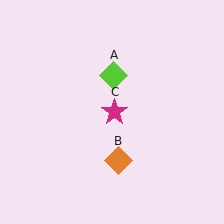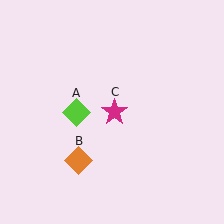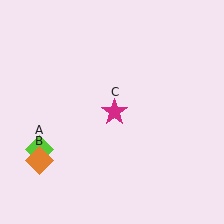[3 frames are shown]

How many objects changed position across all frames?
2 objects changed position: lime diamond (object A), orange diamond (object B).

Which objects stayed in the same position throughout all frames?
Magenta star (object C) remained stationary.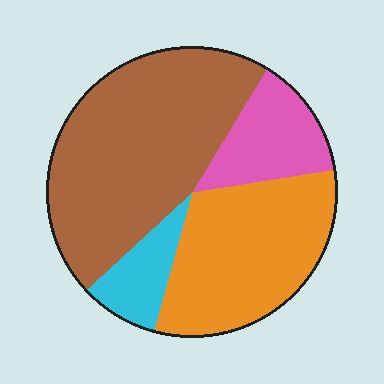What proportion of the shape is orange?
Orange takes up between a sixth and a third of the shape.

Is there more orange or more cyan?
Orange.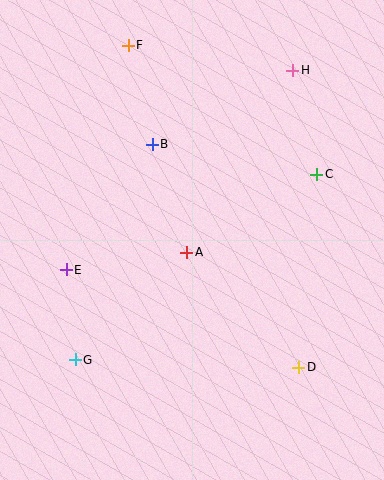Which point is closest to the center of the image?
Point A at (187, 252) is closest to the center.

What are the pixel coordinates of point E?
Point E is at (66, 270).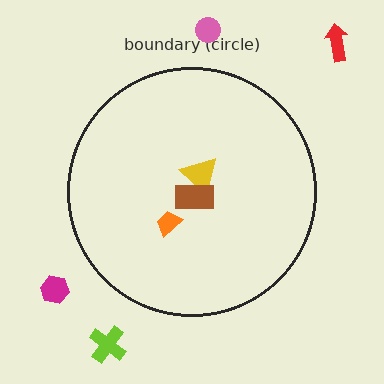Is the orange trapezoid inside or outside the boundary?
Inside.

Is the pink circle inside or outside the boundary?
Outside.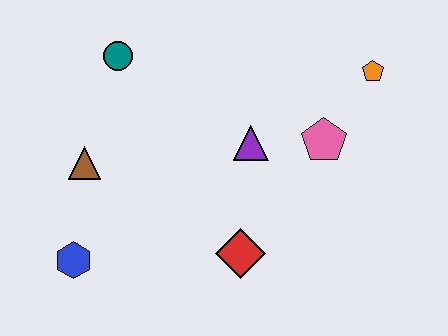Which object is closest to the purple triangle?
The pink pentagon is closest to the purple triangle.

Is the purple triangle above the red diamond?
Yes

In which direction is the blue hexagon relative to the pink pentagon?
The blue hexagon is to the left of the pink pentagon.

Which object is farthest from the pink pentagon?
The blue hexagon is farthest from the pink pentagon.